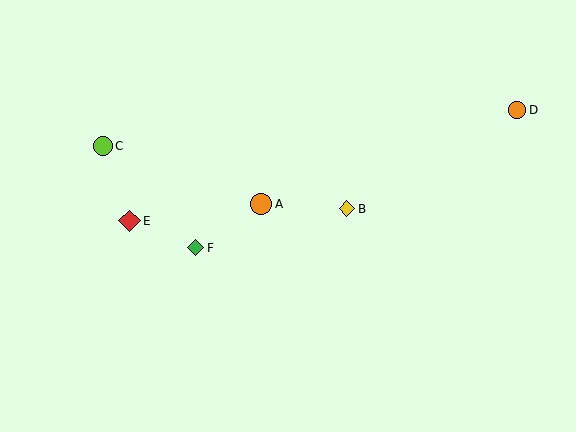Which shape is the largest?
The red diamond (labeled E) is the largest.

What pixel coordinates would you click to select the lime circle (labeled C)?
Click at (103, 146) to select the lime circle C.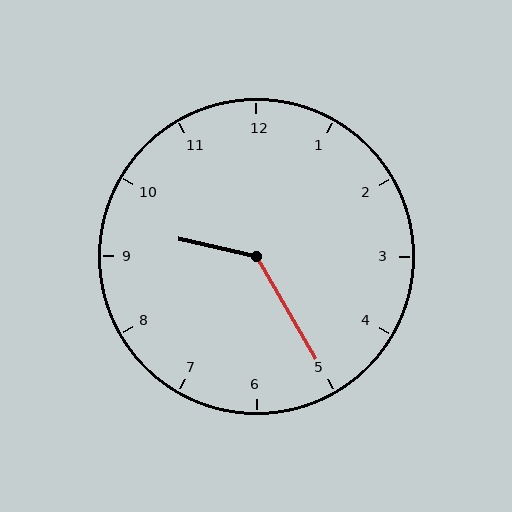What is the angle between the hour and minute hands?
Approximately 132 degrees.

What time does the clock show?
9:25.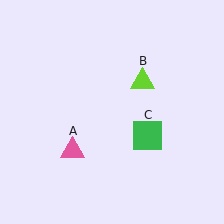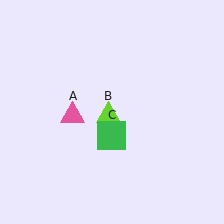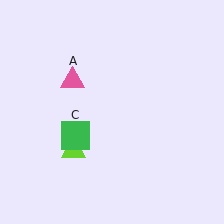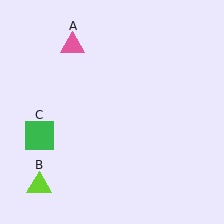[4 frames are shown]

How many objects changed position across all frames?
3 objects changed position: pink triangle (object A), lime triangle (object B), green square (object C).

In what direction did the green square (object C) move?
The green square (object C) moved left.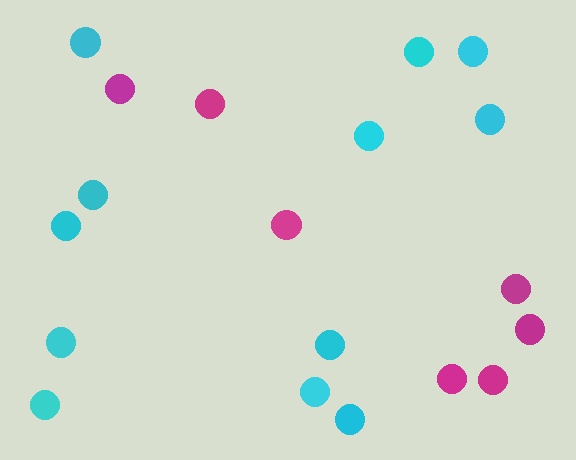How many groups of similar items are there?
There are 2 groups: one group of cyan circles (12) and one group of magenta circles (7).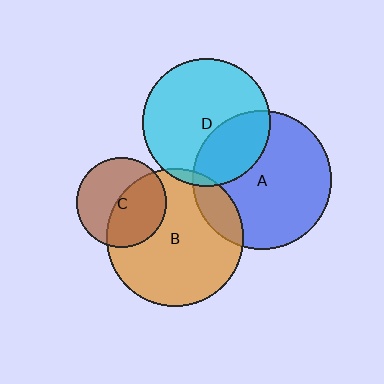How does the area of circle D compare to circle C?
Approximately 2.0 times.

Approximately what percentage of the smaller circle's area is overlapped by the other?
Approximately 5%.